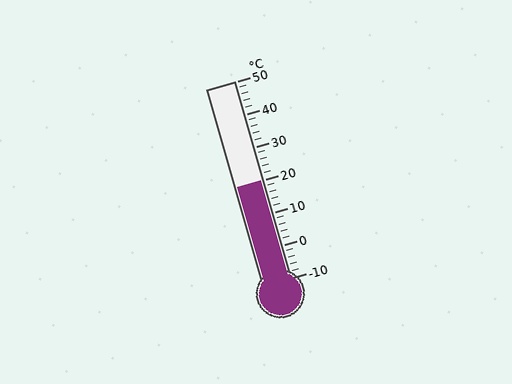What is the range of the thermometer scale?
The thermometer scale ranges from -10°C to 50°C.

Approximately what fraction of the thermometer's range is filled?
The thermometer is filled to approximately 50% of its range.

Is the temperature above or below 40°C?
The temperature is below 40°C.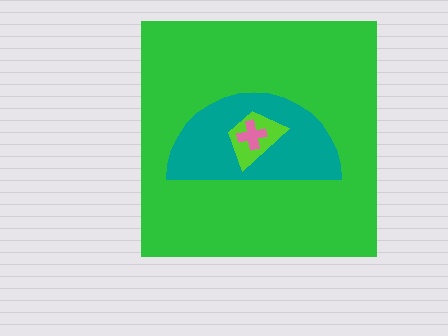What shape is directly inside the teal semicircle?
The lime trapezoid.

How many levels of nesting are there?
4.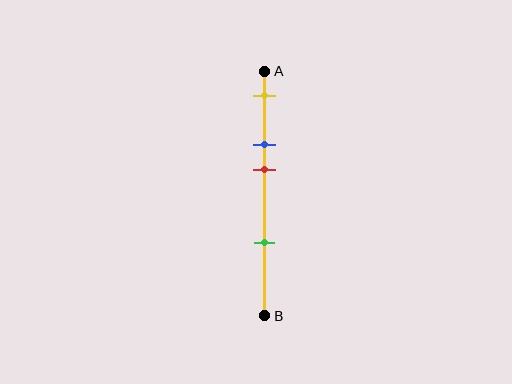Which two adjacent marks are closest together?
The blue and red marks are the closest adjacent pair.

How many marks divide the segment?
There are 4 marks dividing the segment.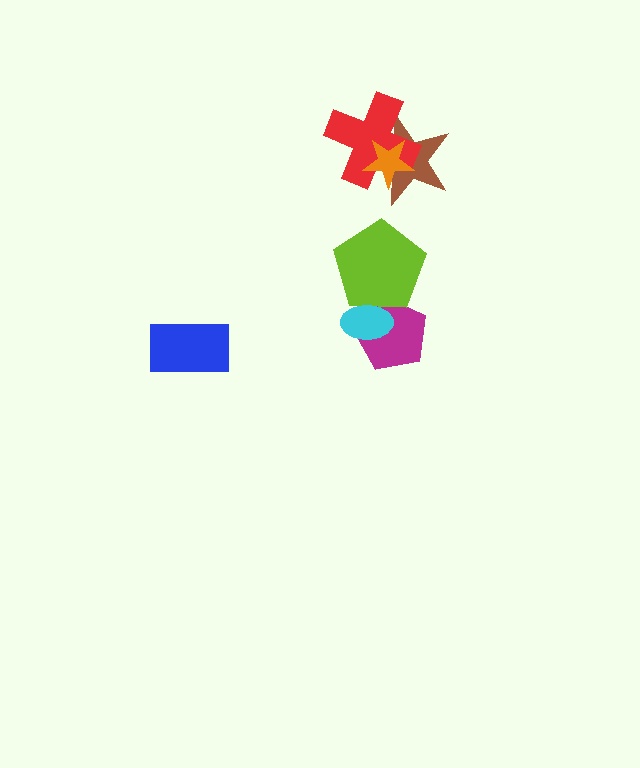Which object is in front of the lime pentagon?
The cyan ellipse is in front of the lime pentagon.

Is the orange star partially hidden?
No, no other shape covers it.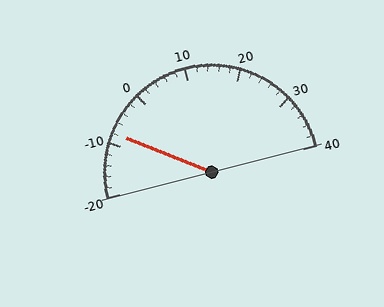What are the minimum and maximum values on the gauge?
The gauge ranges from -20 to 40.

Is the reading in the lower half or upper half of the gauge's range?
The reading is in the lower half of the range (-20 to 40).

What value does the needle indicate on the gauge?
The needle indicates approximately -8.